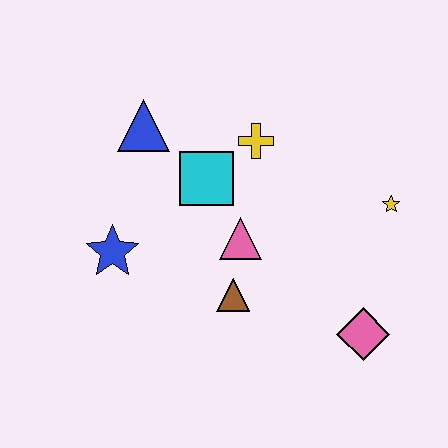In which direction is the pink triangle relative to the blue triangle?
The pink triangle is below the blue triangle.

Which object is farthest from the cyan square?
The pink diamond is farthest from the cyan square.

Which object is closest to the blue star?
The cyan square is closest to the blue star.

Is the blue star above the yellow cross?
No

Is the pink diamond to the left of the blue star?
No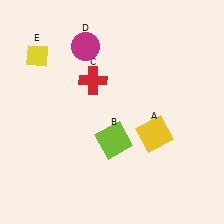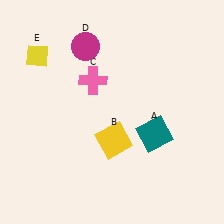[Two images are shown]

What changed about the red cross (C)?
In Image 1, C is red. In Image 2, it changed to pink.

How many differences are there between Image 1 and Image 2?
There are 3 differences between the two images.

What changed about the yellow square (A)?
In Image 1, A is yellow. In Image 2, it changed to teal.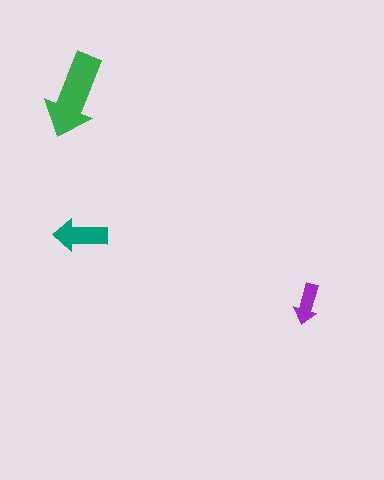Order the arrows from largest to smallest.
the green one, the teal one, the purple one.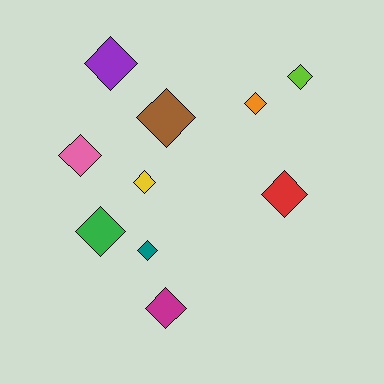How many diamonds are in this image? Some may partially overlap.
There are 10 diamonds.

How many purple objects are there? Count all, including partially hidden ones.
There is 1 purple object.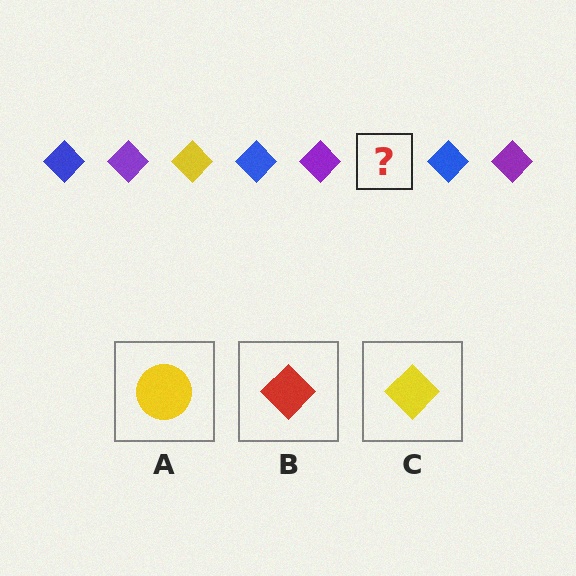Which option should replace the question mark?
Option C.